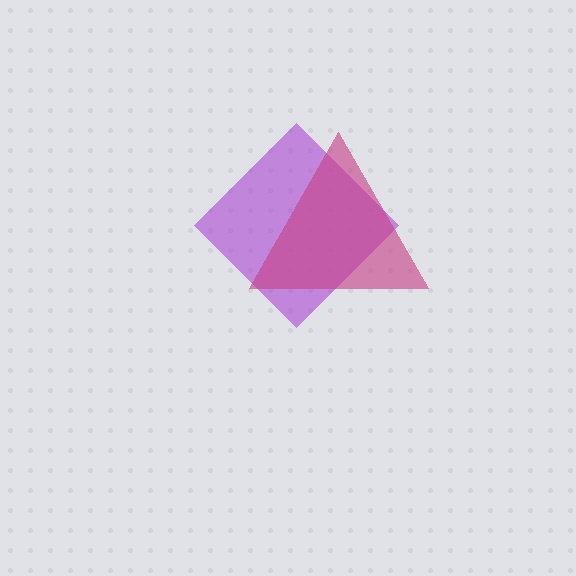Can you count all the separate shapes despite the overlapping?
Yes, there are 2 separate shapes.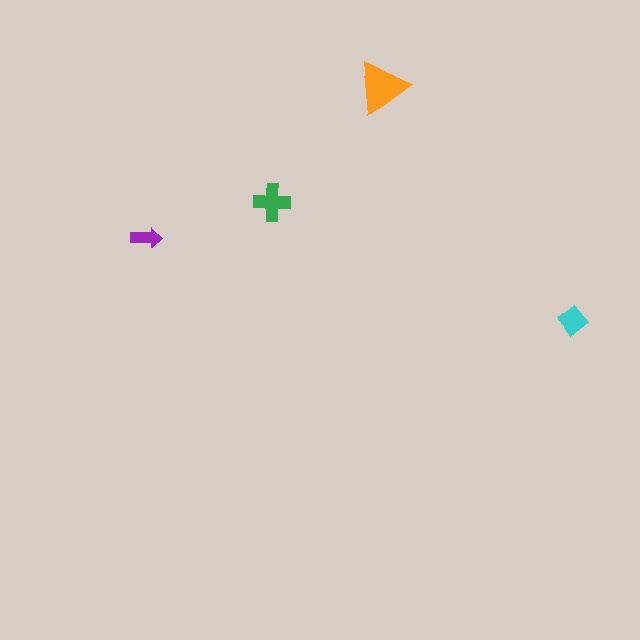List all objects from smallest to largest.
The purple arrow, the cyan diamond, the green cross, the orange triangle.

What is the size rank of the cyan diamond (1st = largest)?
3rd.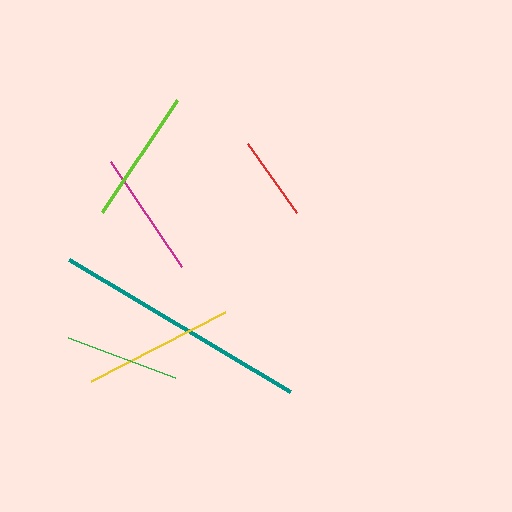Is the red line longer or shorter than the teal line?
The teal line is longer than the red line.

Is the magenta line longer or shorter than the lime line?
The lime line is longer than the magenta line.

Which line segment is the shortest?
The red line is the shortest at approximately 85 pixels.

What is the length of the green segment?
The green segment is approximately 114 pixels long.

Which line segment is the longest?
The teal line is the longest at approximately 258 pixels.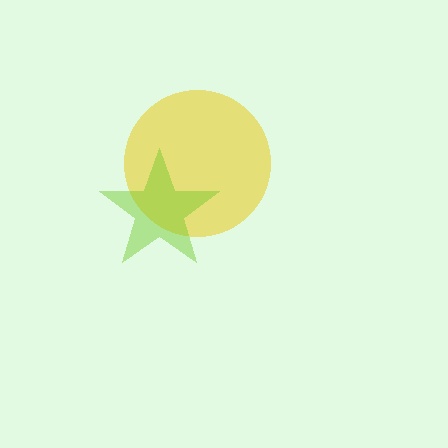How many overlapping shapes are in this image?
There are 2 overlapping shapes in the image.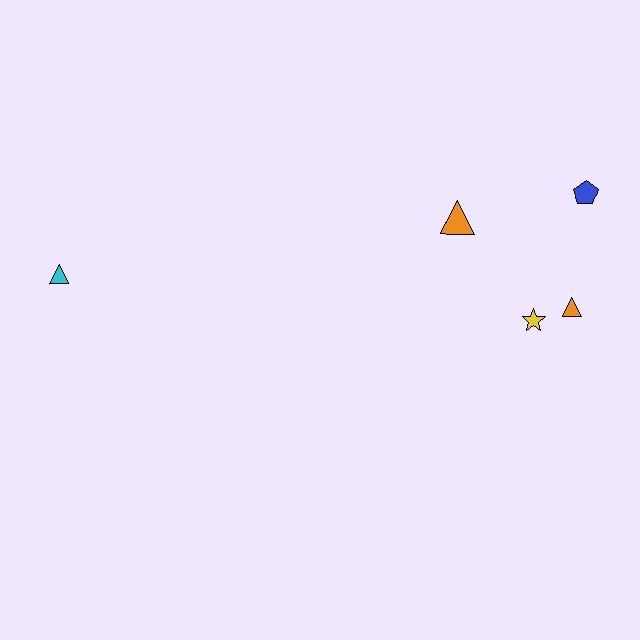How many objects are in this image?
There are 5 objects.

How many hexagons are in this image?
There are no hexagons.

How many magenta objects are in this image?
There are no magenta objects.